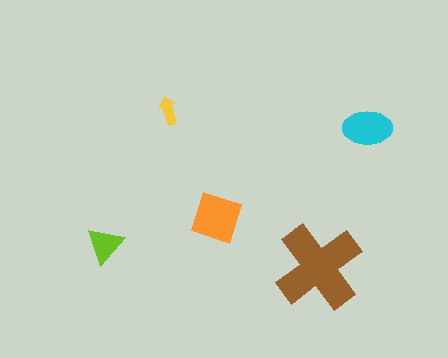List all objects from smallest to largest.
The yellow arrow, the lime triangle, the cyan ellipse, the orange diamond, the brown cross.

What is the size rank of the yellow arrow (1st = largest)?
5th.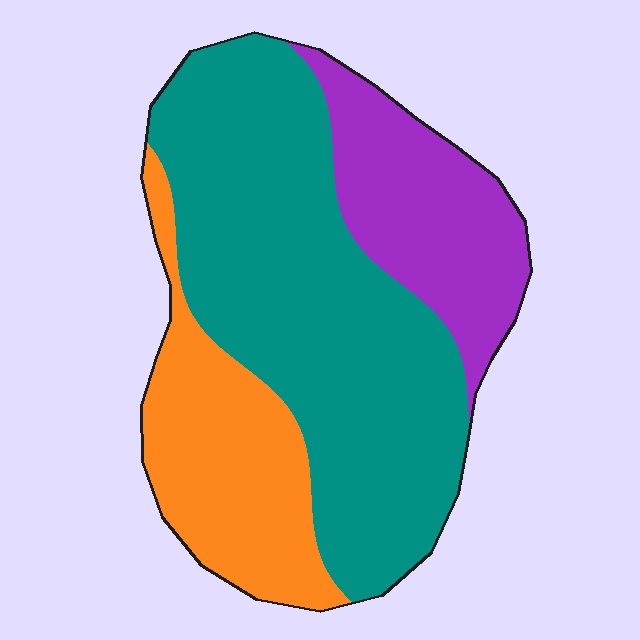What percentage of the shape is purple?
Purple takes up between a sixth and a third of the shape.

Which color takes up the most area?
Teal, at roughly 55%.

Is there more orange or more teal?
Teal.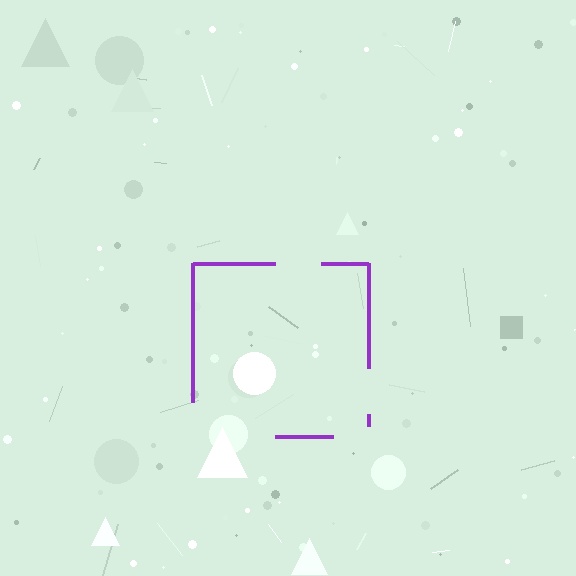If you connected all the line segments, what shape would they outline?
They would outline a square.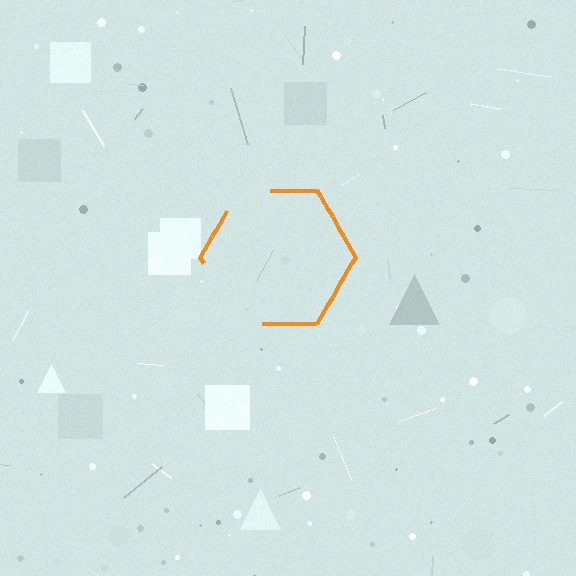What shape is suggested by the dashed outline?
The dashed outline suggests a hexagon.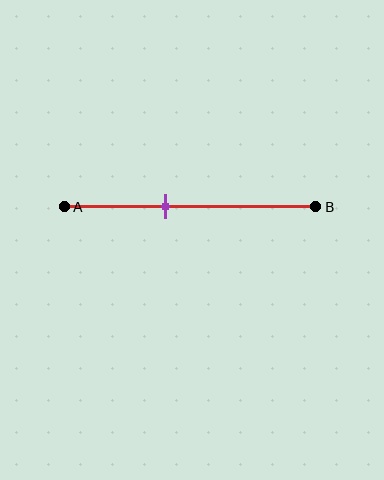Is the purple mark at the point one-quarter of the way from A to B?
No, the mark is at about 40% from A, not at the 25% one-quarter point.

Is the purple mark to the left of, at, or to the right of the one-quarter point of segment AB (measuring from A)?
The purple mark is to the right of the one-quarter point of segment AB.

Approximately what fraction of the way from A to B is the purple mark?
The purple mark is approximately 40% of the way from A to B.